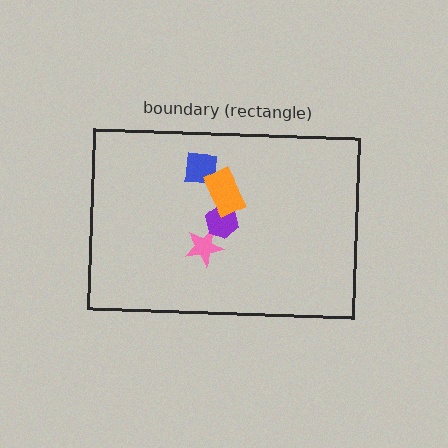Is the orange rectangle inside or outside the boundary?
Inside.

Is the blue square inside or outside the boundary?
Inside.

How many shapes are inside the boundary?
4 inside, 0 outside.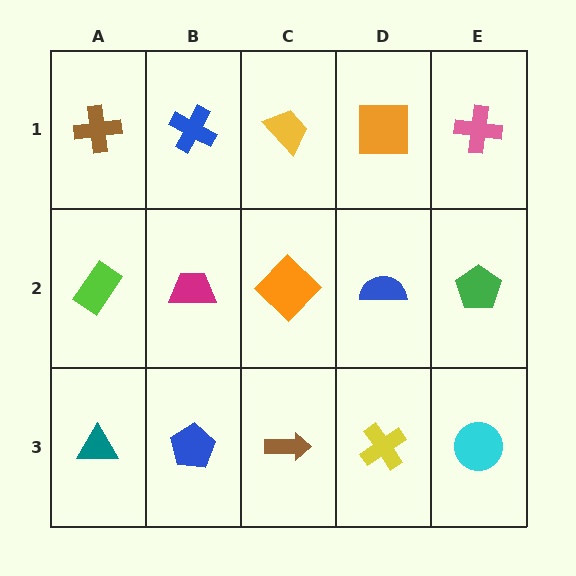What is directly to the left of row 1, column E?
An orange square.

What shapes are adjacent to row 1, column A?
A lime rectangle (row 2, column A), a blue cross (row 1, column B).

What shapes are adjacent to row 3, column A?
A lime rectangle (row 2, column A), a blue pentagon (row 3, column B).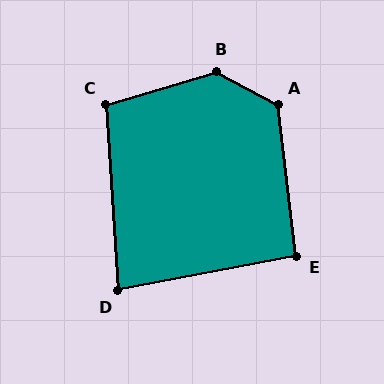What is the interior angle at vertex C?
Approximately 103 degrees (obtuse).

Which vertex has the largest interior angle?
B, at approximately 135 degrees.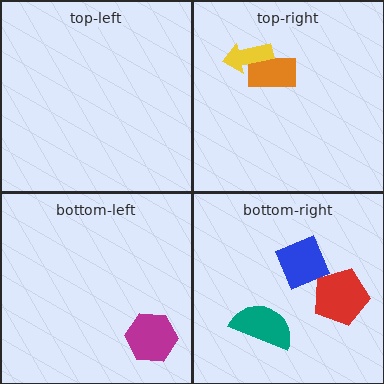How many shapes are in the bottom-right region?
3.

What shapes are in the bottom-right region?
The teal semicircle, the blue square, the red pentagon.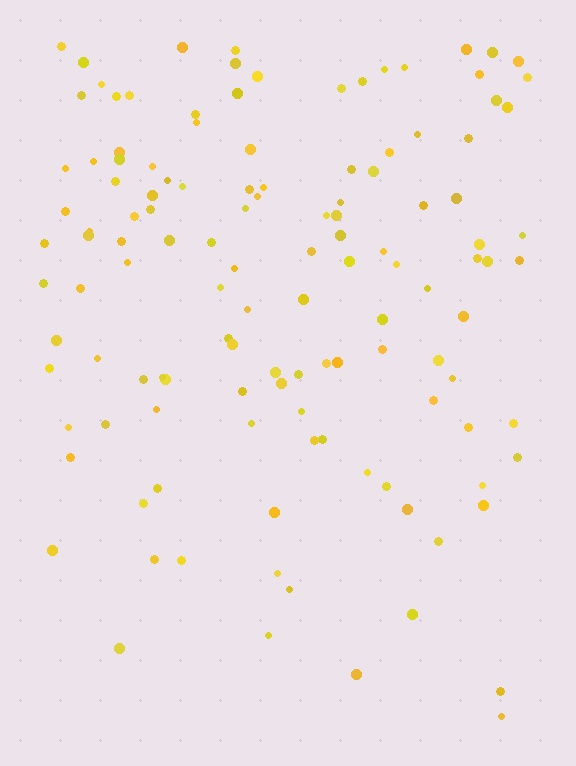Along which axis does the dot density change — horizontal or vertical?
Vertical.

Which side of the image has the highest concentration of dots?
The top.